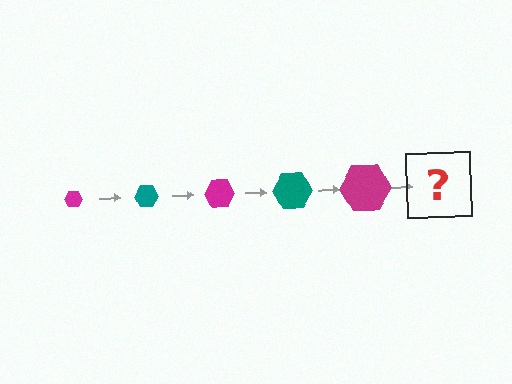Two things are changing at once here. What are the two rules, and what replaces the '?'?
The two rules are that the hexagon grows larger each step and the color cycles through magenta and teal. The '?' should be a teal hexagon, larger than the previous one.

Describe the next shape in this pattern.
It should be a teal hexagon, larger than the previous one.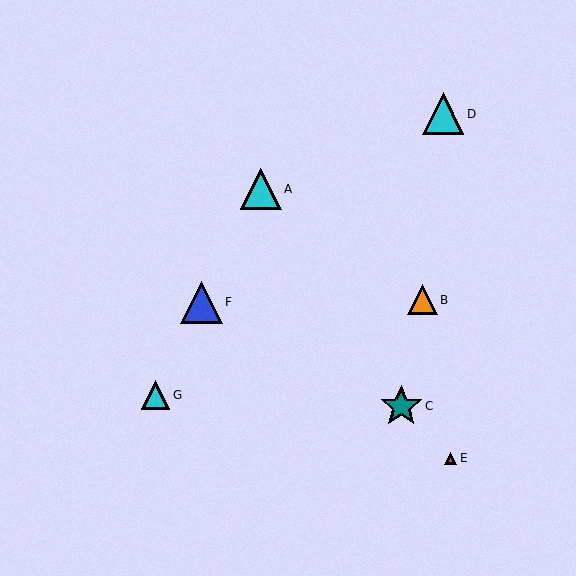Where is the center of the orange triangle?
The center of the orange triangle is at (422, 300).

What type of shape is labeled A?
Shape A is a cyan triangle.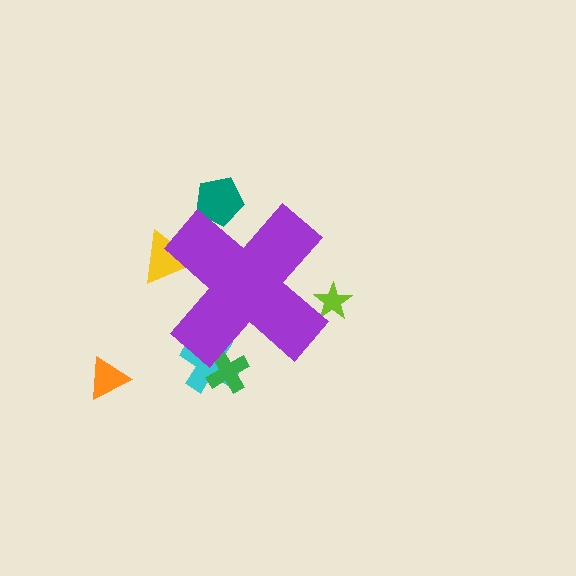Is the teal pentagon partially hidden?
Yes, the teal pentagon is partially hidden behind the purple cross.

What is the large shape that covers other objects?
A purple cross.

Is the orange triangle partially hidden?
No, the orange triangle is fully visible.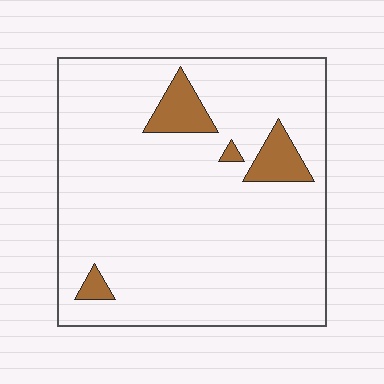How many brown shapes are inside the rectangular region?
4.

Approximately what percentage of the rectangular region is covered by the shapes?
Approximately 10%.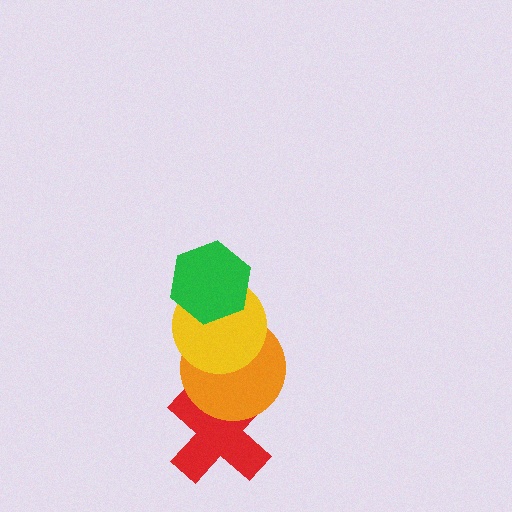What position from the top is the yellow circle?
The yellow circle is 2nd from the top.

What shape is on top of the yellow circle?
The green hexagon is on top of the yellow circle.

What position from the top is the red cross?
The red cross is 4th from the top.